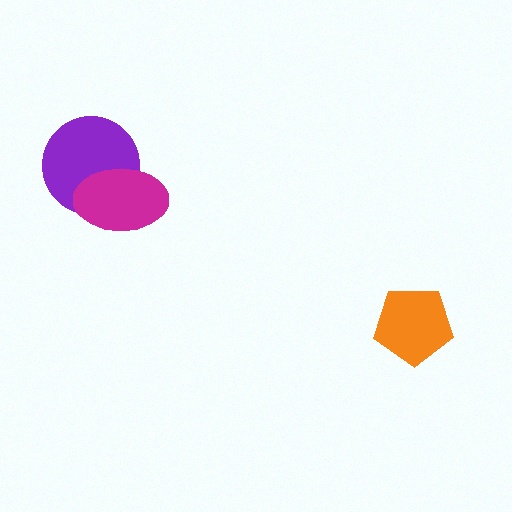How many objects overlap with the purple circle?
1 object overlaps with the purple circle.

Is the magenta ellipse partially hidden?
No, no other shape covers it.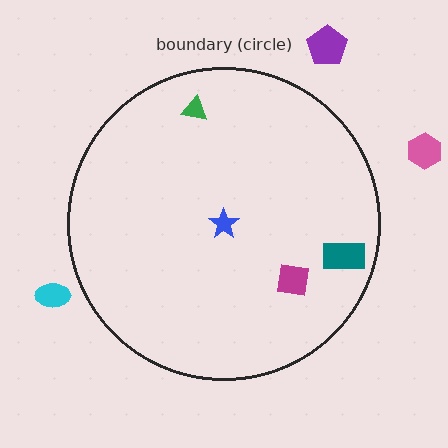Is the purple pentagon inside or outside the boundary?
Outside.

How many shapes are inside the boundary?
4 inside, 3 outside.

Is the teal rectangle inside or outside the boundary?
Inside.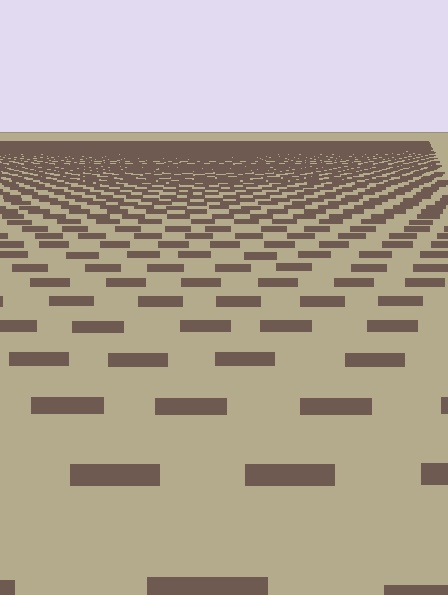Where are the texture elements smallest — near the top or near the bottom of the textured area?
Near the top.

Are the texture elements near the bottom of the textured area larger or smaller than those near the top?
Larger. Near the bottom, elements are closer to the viewer and appear at a bigger on-screen size.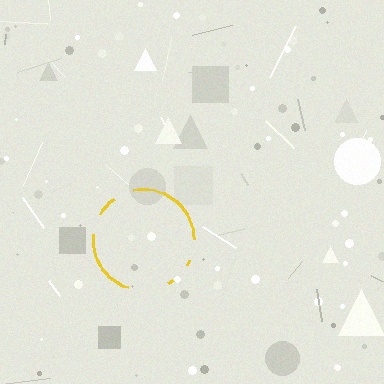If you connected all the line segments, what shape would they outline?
They would outline a circle.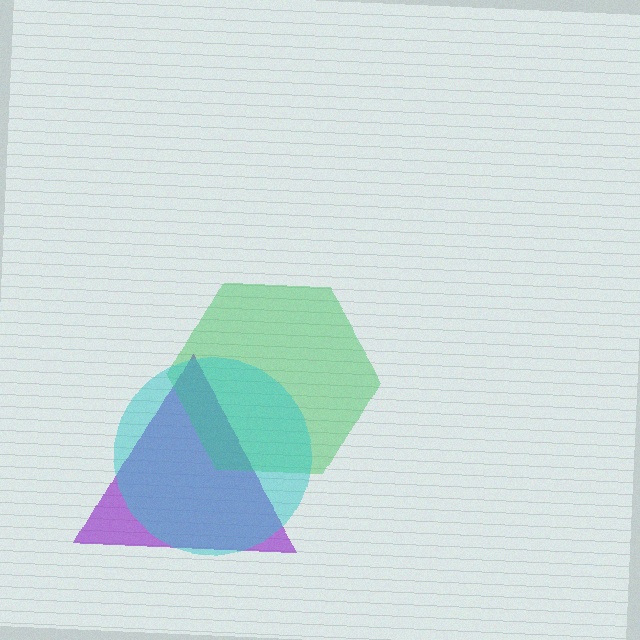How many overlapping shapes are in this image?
There are 3 overlapping shapes in the image.